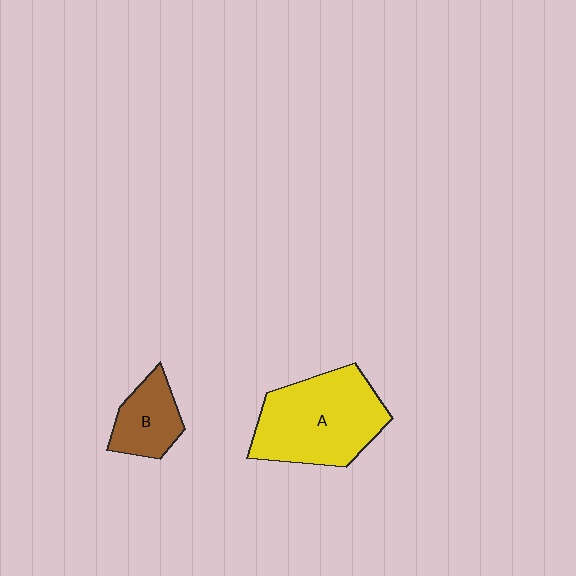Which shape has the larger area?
Shape A (yellow).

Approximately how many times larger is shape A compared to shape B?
Approximately 2.3 times.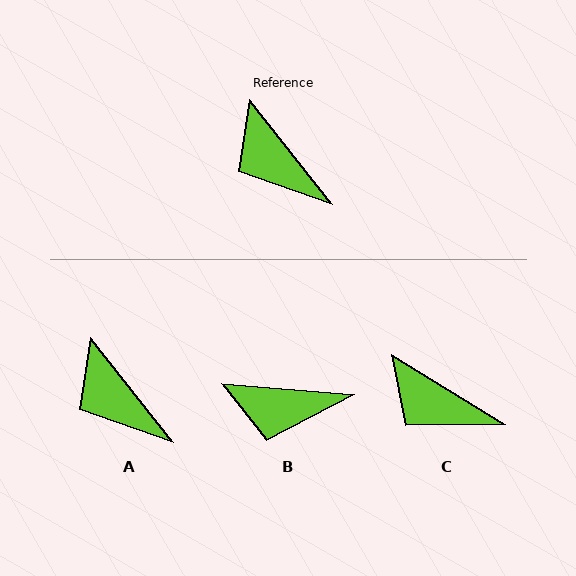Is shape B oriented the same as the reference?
No, it is off by about 47 degrees.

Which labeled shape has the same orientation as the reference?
A.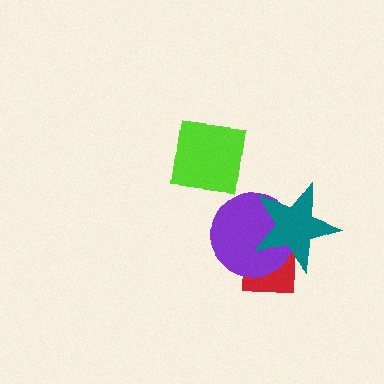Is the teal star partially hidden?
No, no other shape covers it.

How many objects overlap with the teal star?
2 objects overlap with the teal star.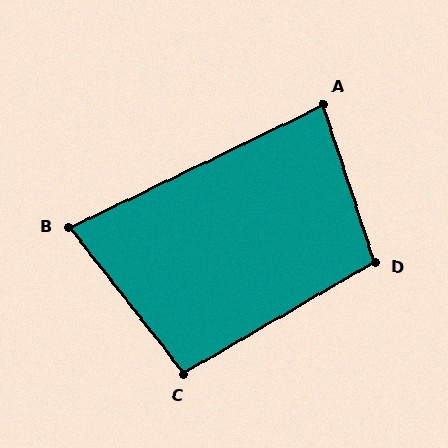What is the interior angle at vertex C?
Approximately 98 degrees (obtuse).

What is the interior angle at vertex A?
Approximately 82 degrees (acute).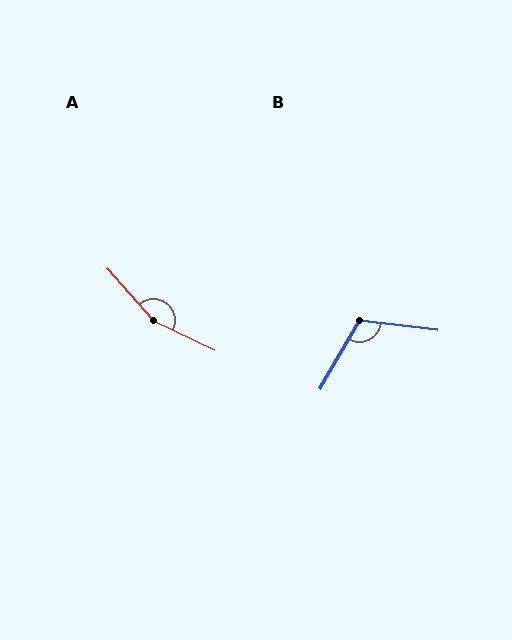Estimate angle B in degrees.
Approximately 113 degrees.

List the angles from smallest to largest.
B (113°), A (157°).